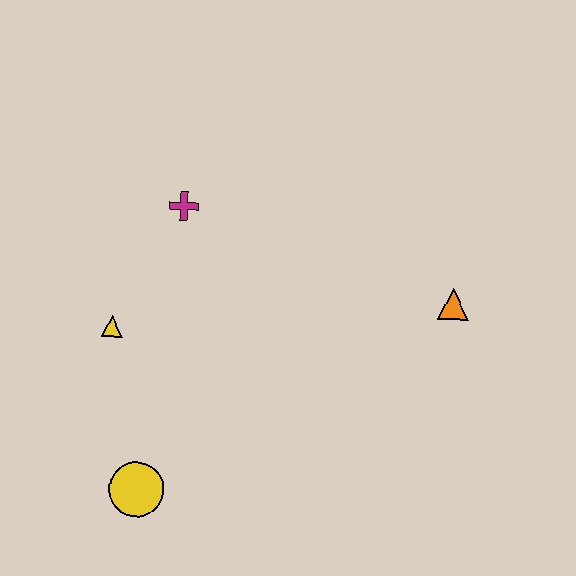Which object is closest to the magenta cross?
The yellow triangle is closest to the magenta cross.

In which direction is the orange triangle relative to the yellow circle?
The orange triangle is to the right of the yellow circle.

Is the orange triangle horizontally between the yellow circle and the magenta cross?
No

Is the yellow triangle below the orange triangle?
Yes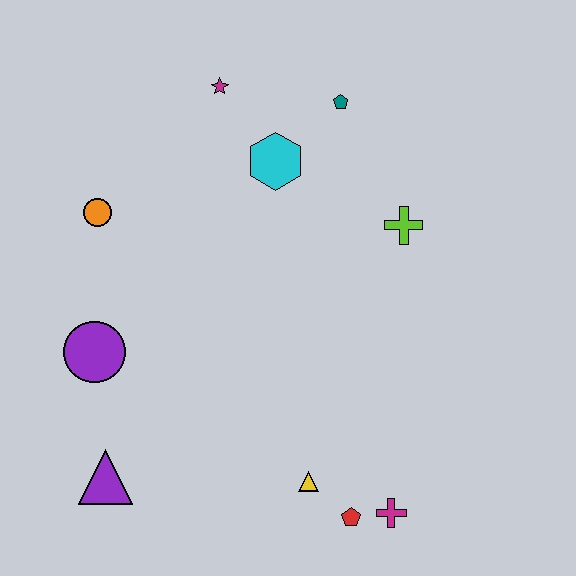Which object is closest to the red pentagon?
The magenta cross is closest to the red pentagon.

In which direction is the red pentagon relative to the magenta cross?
The red pentagon is to the left of the magenta cross.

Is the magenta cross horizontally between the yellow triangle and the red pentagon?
No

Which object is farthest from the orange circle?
The magenta cross is farthest from the orange circle.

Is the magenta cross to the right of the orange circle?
Yes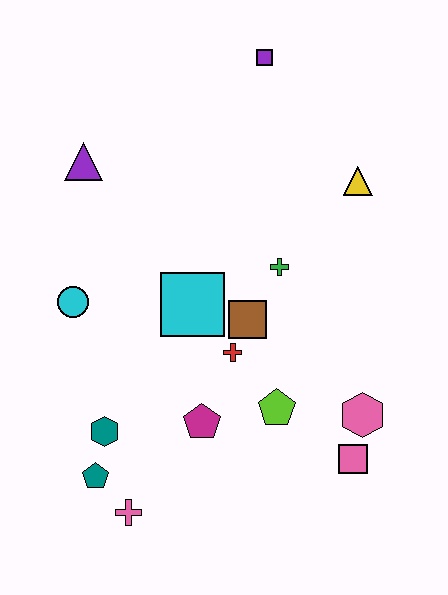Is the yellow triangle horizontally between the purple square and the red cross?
No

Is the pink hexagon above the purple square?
No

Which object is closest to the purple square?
The yellow triangle is closest to the purple square.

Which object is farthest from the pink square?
The purple square is farthest from the pink square.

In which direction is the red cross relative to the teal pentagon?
The red cross is to the right of the teal pentagon.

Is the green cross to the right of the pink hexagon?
No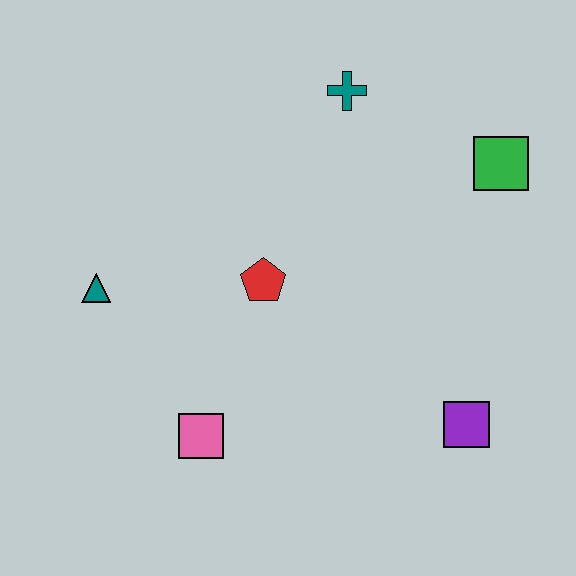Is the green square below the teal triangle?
No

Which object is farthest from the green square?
The teal triangle is farthest from the green square.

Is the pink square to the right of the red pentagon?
No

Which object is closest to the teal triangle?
The red pentagon is closest to the teal triangle.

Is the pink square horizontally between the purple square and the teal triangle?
Yes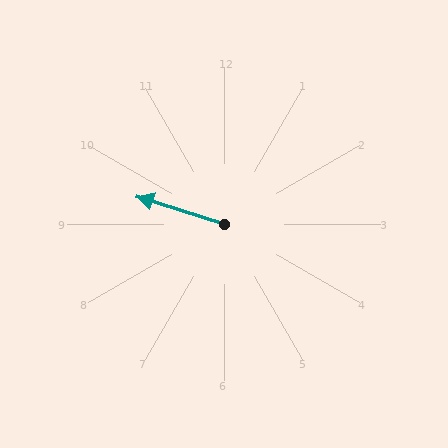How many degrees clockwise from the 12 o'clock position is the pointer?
Approximately 288 degrees.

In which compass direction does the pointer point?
West.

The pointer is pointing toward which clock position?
Roughly 10 o'clock.